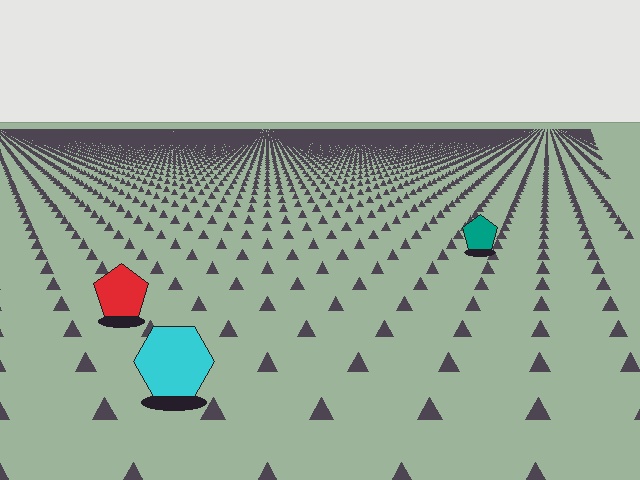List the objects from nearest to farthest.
From nearest to farthest: the cyan hexagon, the red pentagon, the teal pentagon.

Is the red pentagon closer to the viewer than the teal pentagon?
Yes. The red pentagon is closer — you can tell from the texture gradient: the ground texture is coarser near it.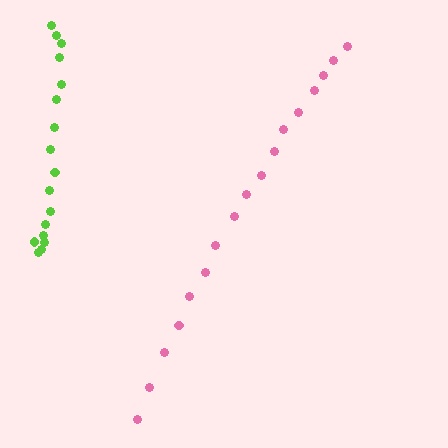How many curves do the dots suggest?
There are 2 distinct paths.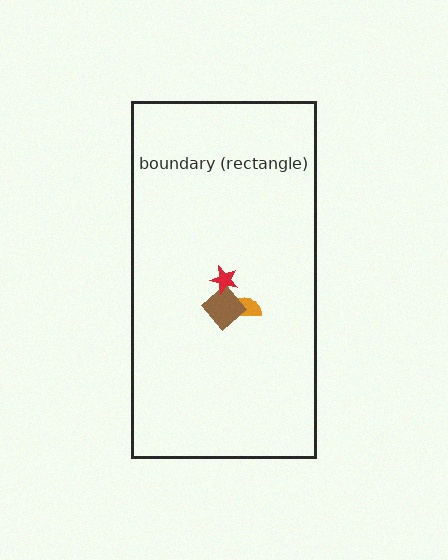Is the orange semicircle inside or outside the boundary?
Inside.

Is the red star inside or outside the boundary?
Inside.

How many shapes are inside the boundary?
3 inside, 0 outside.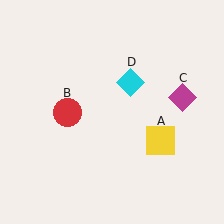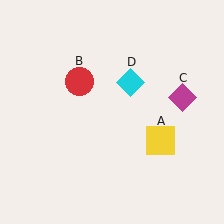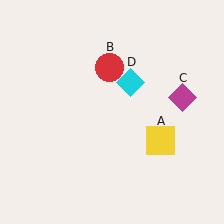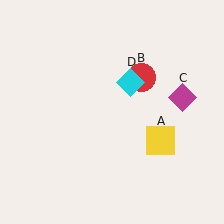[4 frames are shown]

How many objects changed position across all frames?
1 object changed position: red circle (object B).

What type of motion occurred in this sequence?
The red circle (object B) rotated clockwise around the center of the scene.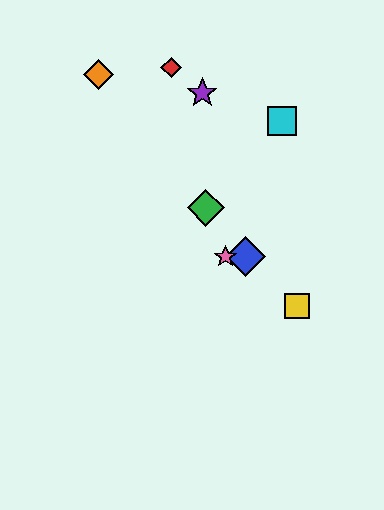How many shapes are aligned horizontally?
2 shapes (the blue diamond, the pink star) are aligned horizontally.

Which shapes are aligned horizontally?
The blue diamond, the pink star are aligned horizontally.